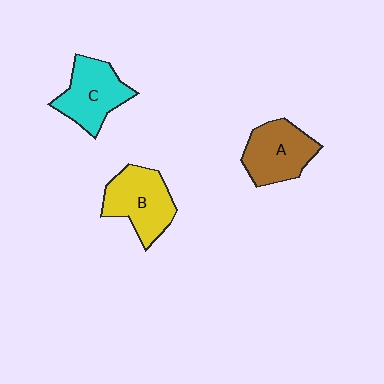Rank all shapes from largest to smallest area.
From largest to smallest: B (yellow), A (brown), C (cyan).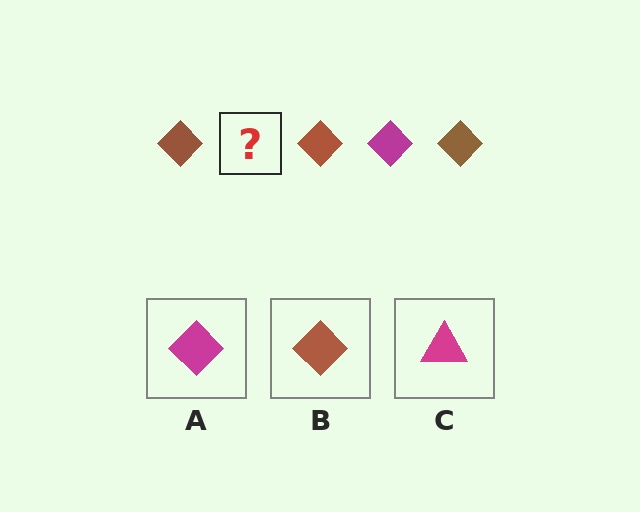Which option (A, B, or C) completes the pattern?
A.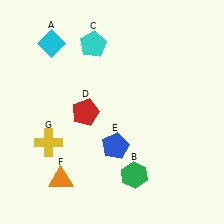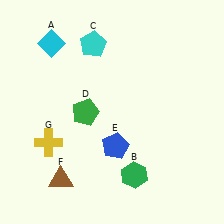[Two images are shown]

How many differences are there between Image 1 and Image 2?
There are 2 differences between the two images.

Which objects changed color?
D changed from red to green. F changed from orange to brown.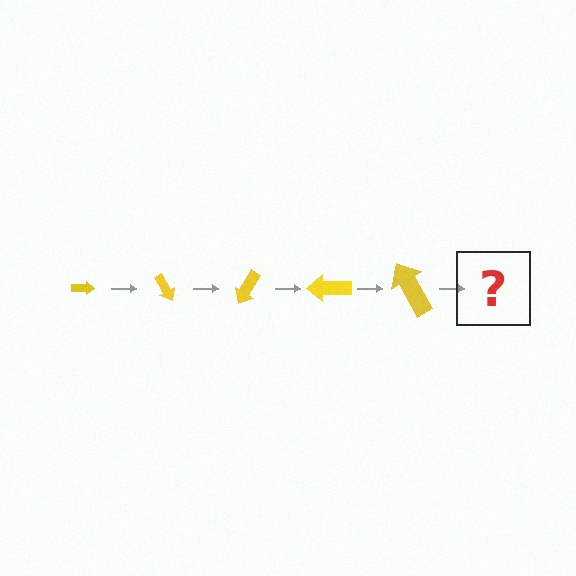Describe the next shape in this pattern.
It should be an arrow, larger than the previous one and rotated 300 degrees from the start.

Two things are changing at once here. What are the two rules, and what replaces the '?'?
The two rules are that the arrow grows larger each step and it rotates 60 degrees each step. The '?' should be an arrow, larger than the previous one and rotated 300 degrees from the start.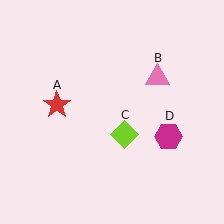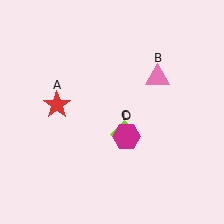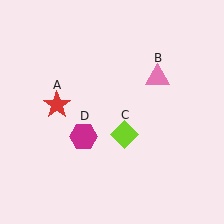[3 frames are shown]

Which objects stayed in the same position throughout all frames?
Red star (object A) and pink triangle (object B) and lime diamond (object C) remained stationary.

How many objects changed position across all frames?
1 object changed position: magenta hexagon (object D).